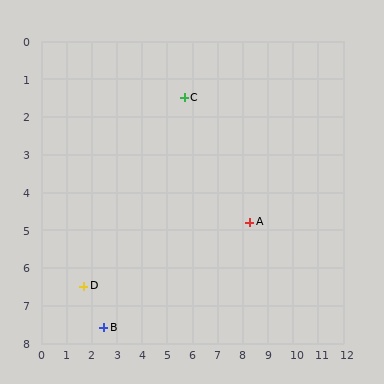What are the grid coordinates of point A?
Point A is at approximately (8.3, 4.8).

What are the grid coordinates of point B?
Point B is at approximately (2.5, 7.6).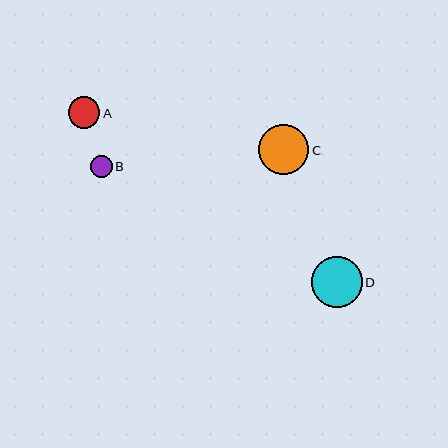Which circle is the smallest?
Circle B is the smallest with a size of approximately 22 pixels.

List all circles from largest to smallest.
From largest to smallest: D, C, A, B.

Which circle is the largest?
Circle D is the largest with a size of approximately 51 pixels.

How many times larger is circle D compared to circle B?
Circle D is approximately 2.3 times the size of circle B.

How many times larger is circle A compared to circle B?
Circle A is approximately 1.4 times the size of circle B.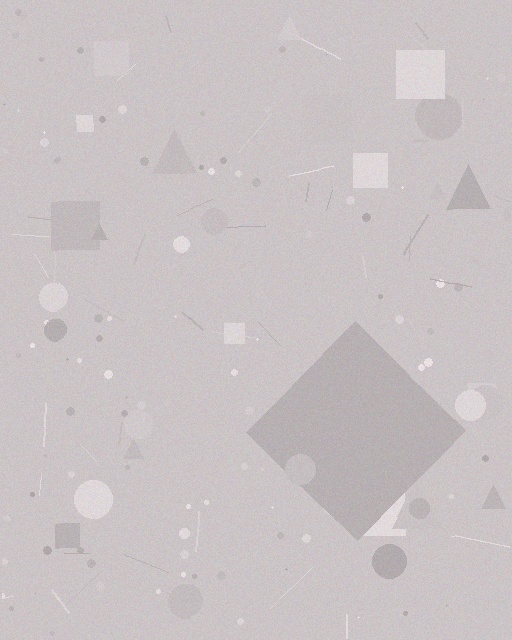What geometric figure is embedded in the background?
A diamond is embedded in the background.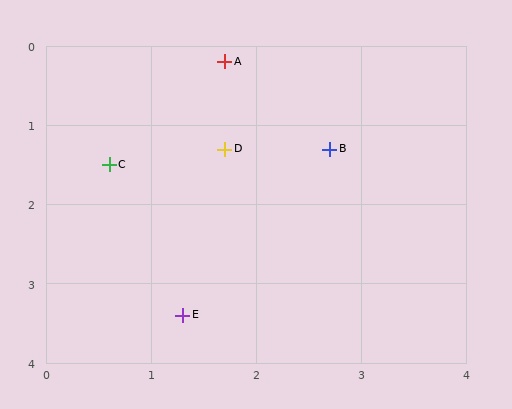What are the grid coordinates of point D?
Point D is at approximately (1.7, 1.3).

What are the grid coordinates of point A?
Point A is at approximately (1.7, 0.2).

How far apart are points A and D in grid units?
Points A and D are about 1.1 grid units apart.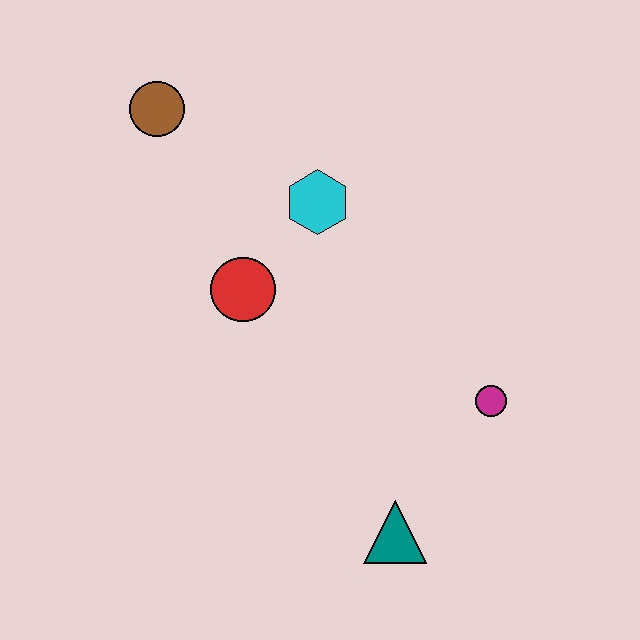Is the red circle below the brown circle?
Yes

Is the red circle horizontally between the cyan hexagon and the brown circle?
Yes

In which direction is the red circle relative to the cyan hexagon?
The red circle is below the cyan hexagon.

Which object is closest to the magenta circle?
The teal triangle is closest to the magenta circle.